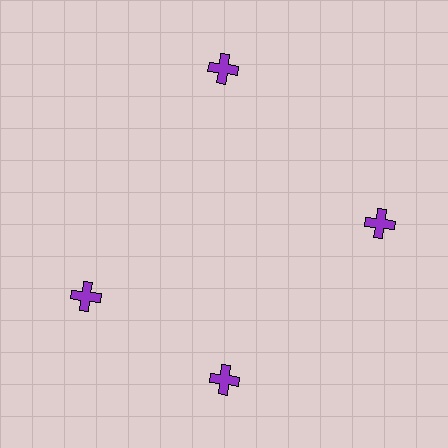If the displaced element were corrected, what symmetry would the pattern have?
It would have 4-fold rotational symmetry — the pattern would map onto itself every 90 degrees.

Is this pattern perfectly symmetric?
No. The 4 purple crosses are arranged in a ring, but one element near the 9 o'clock position is rotated out of alignment along the ring, breaking the 4-fold rotational symmetry.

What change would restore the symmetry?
The symmetry would be restored by rotating it back into even spacing with its neighbors so that all 4 crosses sit at equal angles and equal distance from the center.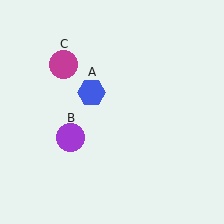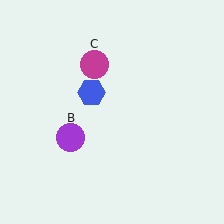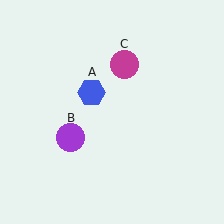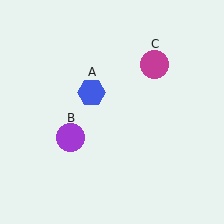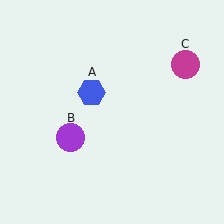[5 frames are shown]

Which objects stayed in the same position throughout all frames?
Blue hexagon (object A) and purple circle (object B) remained stationary.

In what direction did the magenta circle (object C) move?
The magenta circle (object C) moved right.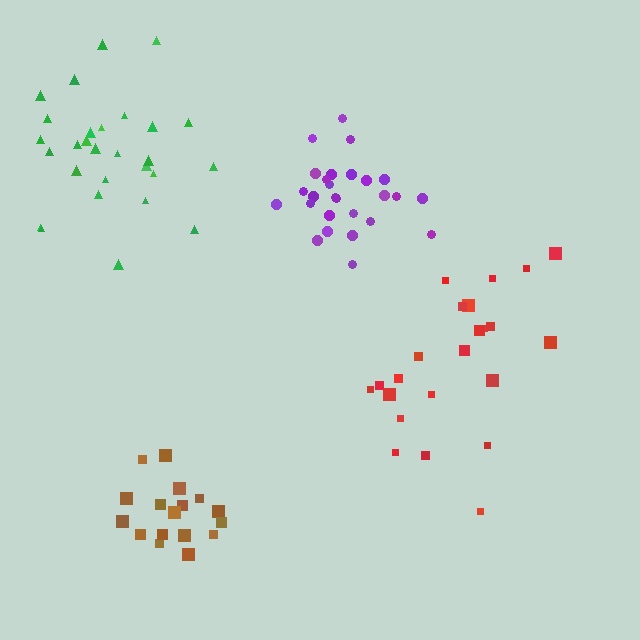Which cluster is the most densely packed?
Purple.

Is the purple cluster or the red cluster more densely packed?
Purple.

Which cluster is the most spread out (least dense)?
Red.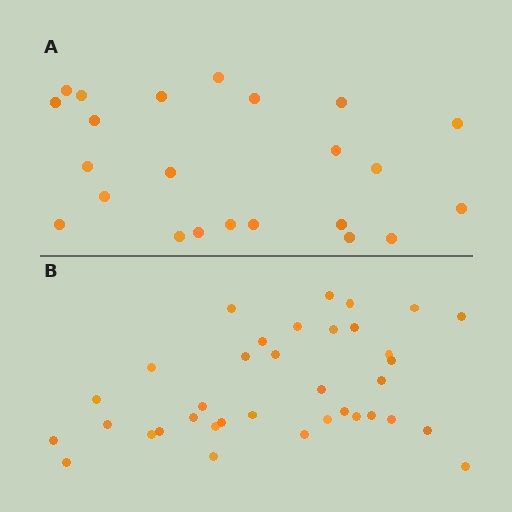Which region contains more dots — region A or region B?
Region B (the bottom region) has more dots.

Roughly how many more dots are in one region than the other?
Region B has approximately 15 more dots than region A.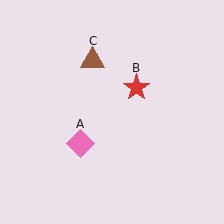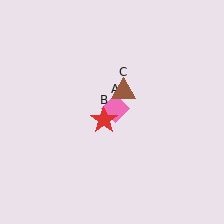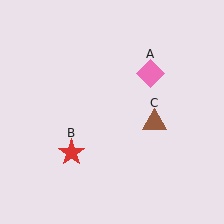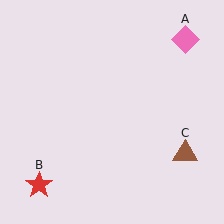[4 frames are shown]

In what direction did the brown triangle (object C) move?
The brown triangle (object C) moved down and to the right.